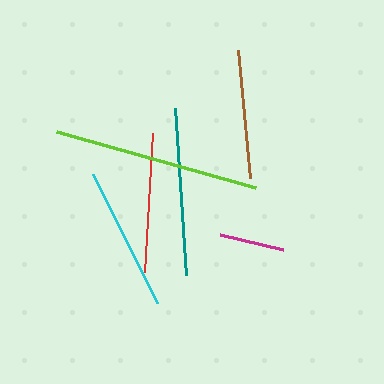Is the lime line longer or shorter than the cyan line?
The lime line is longer than the cyan line.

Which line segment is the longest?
The lime line is the longest at approximately 207 pixels.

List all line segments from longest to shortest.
From longest to shortest: lime, teal, cyan, red, brown, magenta.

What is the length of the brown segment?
The brown segment is approximately 129 pixels long.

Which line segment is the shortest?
The magenta line is the shortest at approximately 65 pixels.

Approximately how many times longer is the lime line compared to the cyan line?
The lime line is approximately 1.4 times the length of the cyan line.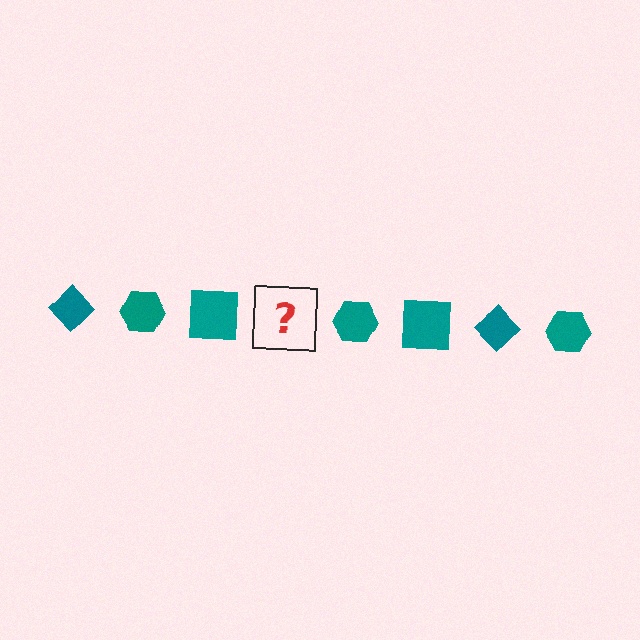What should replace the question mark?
The question mark should be replaced with a teal diamond.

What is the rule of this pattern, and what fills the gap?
The rule is that the pattern cycles through diamond, hexagon, square shapes in teal. The gap should be filled with a teal diamond.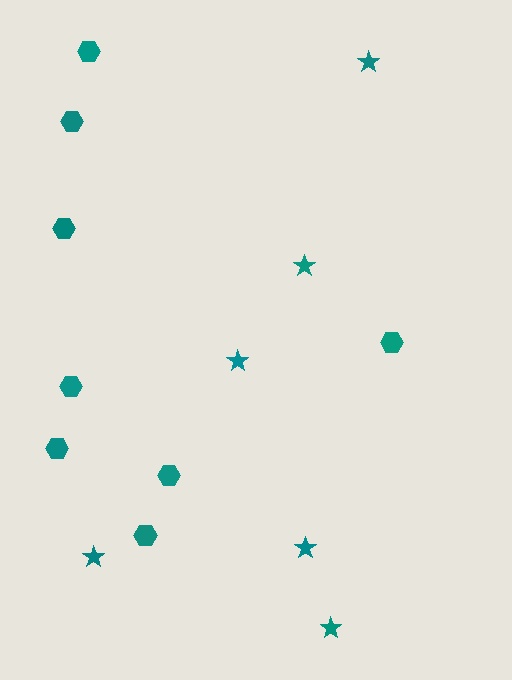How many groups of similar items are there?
There are 2 groups: one group of stars (6) and one group of hexagons (8).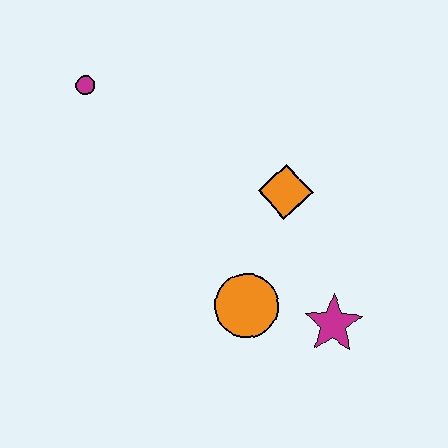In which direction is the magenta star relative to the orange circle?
The magenta star is to the right of the orange circle.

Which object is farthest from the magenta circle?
The magenta star is farthest from the magenta circle.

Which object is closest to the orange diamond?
The orange circle is closest to the orange diamond.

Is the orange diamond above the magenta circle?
No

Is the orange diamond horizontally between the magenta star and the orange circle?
Yes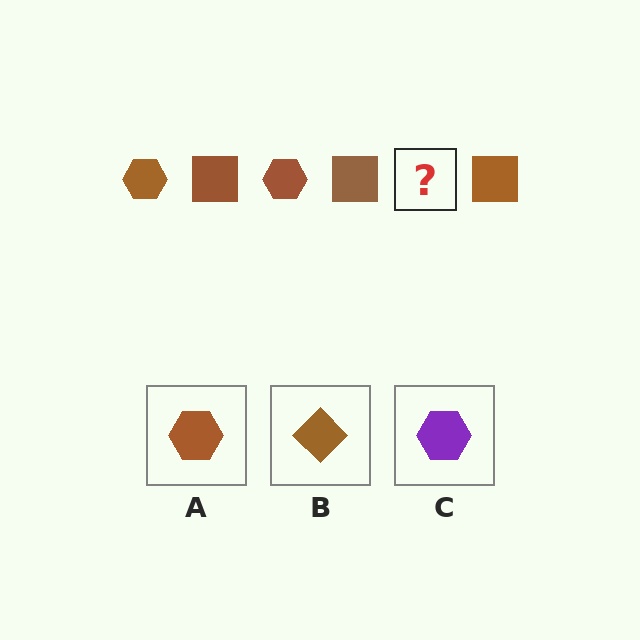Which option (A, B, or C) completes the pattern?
A.